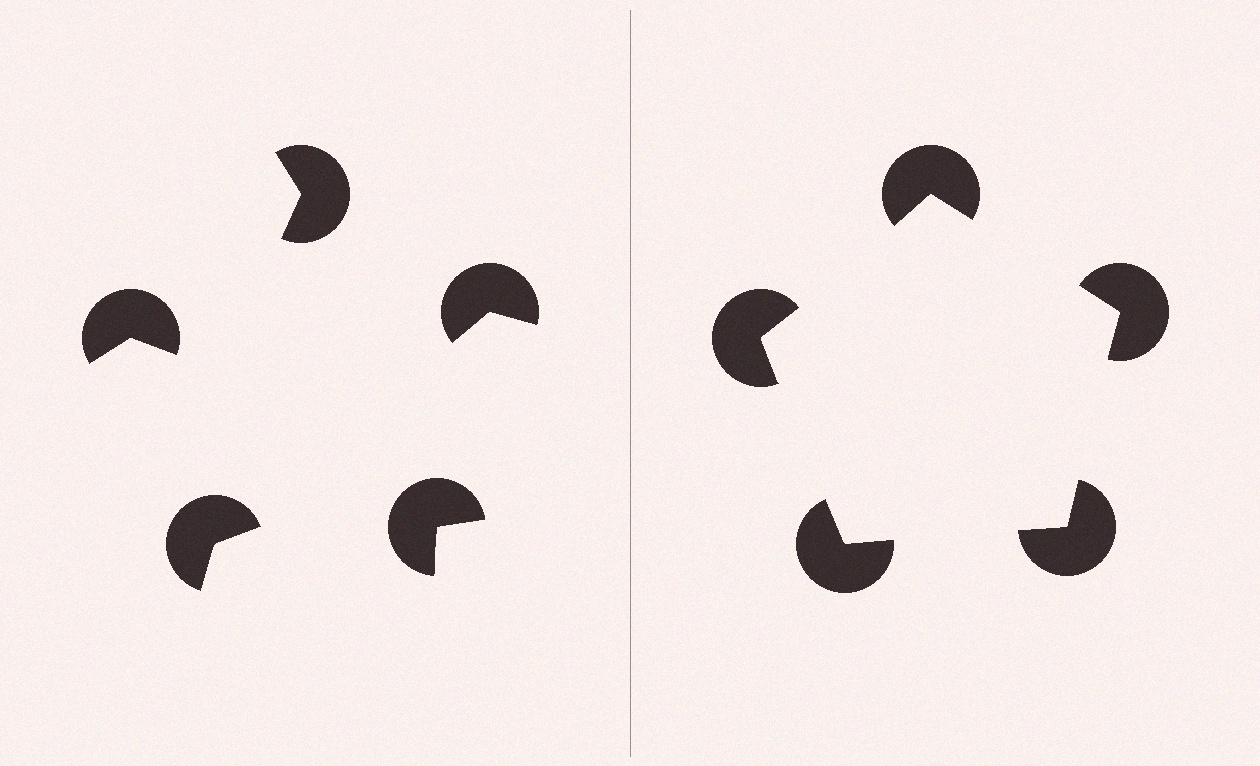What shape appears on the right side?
An illusory pentagon.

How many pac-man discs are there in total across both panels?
10 — 5 on each side.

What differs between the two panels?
The pac-man discs are positioned identically on both sides; only the wedge orientations differ. On the right they align to a pentagon; on the left they are misaligned.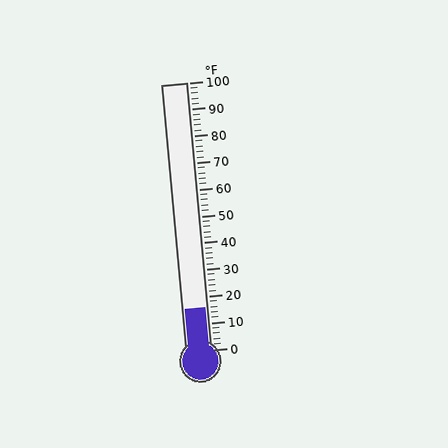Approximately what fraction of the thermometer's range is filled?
The thermometer is filled to approximately 15% of its range.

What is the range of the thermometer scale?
The thermometer scale ranges from 0°F to 100°F.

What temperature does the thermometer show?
The thermometer shows approximately 16°F.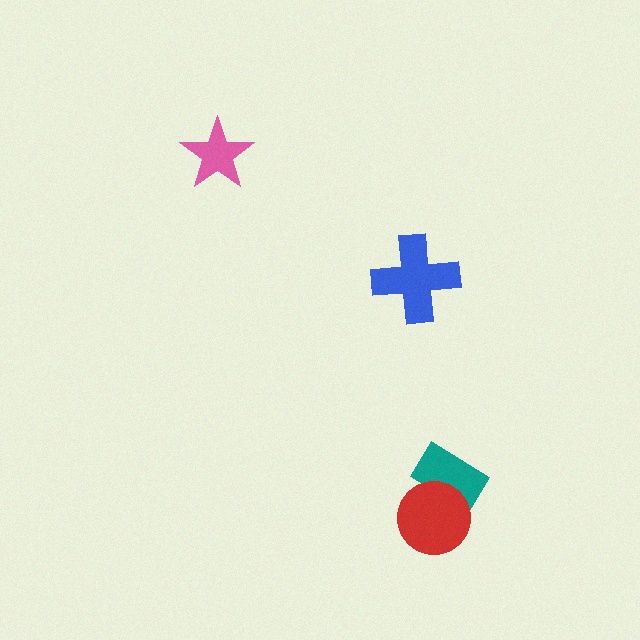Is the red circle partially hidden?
No, no other shape covers it.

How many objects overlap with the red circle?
1 object overlaps with the red circle.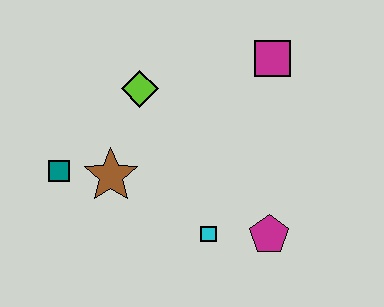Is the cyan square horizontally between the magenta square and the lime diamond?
Yes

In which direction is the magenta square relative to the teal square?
The magenta square is to the right of the teal square.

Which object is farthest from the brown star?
The magenta square is farthest from the brown star.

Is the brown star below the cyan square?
No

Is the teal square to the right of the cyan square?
No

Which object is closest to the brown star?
The teal square is closest to the brown star.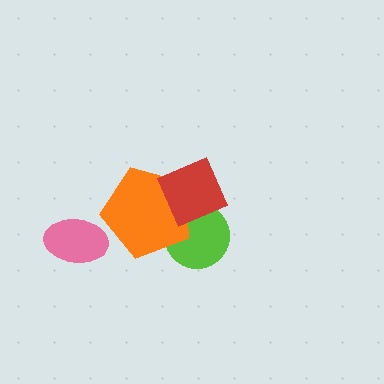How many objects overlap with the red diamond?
2 objects overlap with the red diamond.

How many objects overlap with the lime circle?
2 objects overlap with the lime circle.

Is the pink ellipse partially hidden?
No, no other shape covers it.